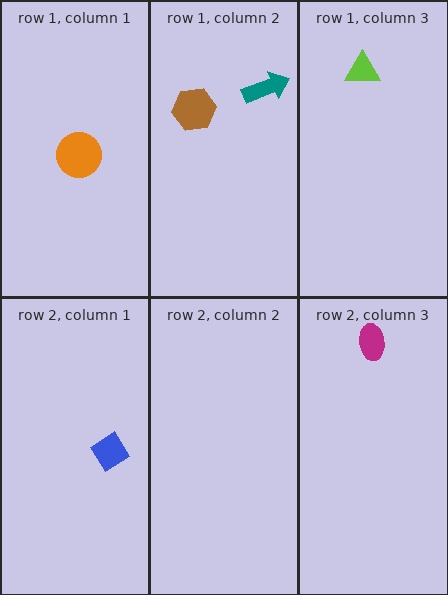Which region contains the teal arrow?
The row 1, column 2 region.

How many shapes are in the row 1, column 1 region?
1.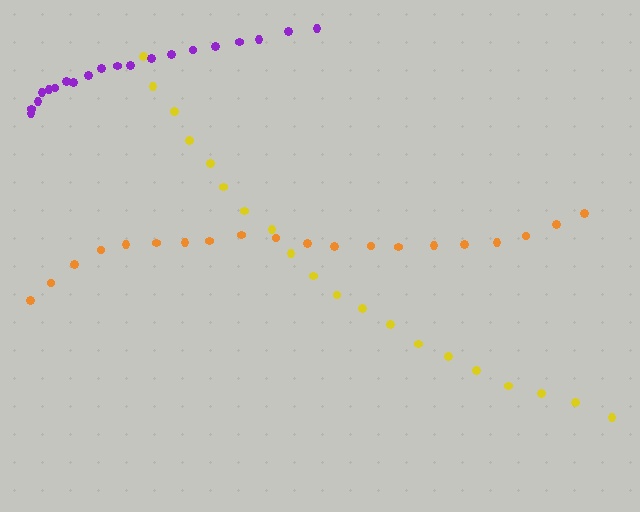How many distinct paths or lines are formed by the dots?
There are 3 distinct paths.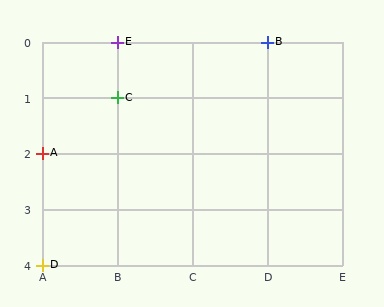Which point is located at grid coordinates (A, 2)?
Point A is at (A, 2).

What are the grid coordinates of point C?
Point C is at grid coordinates (B, 1).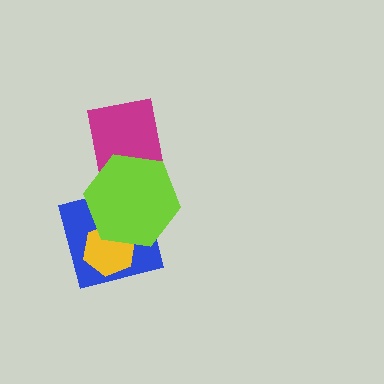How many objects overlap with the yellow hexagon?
2 objects overlap with the yellow hexagon.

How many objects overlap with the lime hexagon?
3 objects overlap with the lime hexagon.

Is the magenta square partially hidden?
Yes, it is partially covered by another shape.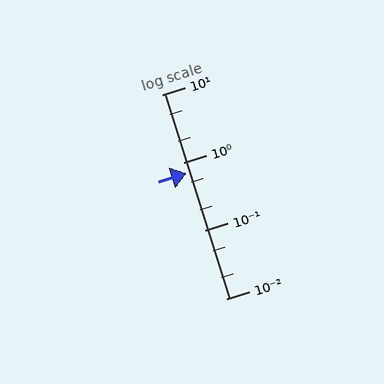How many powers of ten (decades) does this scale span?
The scale spans 3 decades, from 0.01 to 10.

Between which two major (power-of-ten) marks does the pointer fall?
The pointer is between 0.1 and 1.